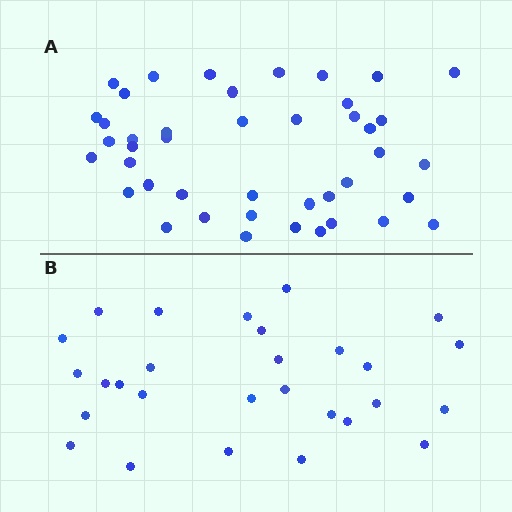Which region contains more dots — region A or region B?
Region A (the top region) has more dots.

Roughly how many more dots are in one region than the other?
Region A has approximately 15 more dots than region B.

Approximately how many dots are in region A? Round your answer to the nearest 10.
About 40 dots. (The exact count is 43, which rounds to 40.)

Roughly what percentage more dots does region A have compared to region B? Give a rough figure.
About 55% more.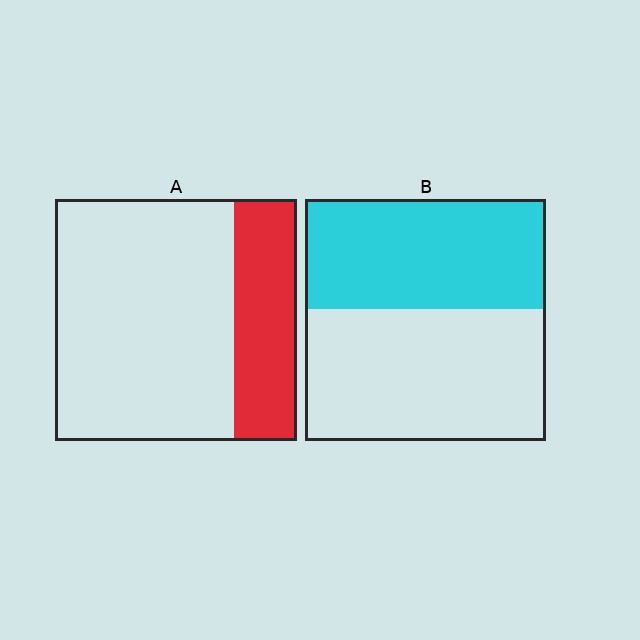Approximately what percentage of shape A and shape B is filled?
A is approximately 25% and B is approximately 45%.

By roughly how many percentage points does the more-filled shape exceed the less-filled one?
By roughly 20 percentage points (B over A).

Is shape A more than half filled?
No.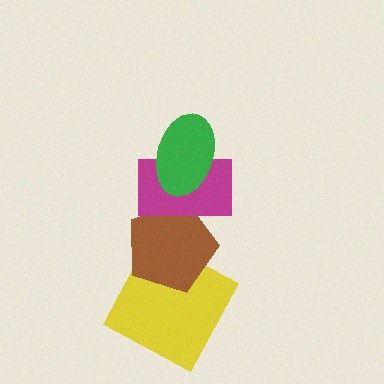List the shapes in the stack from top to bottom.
From top to bottom: the green ellipse, the magenta rectangle, the brown pentagon, the yellow square.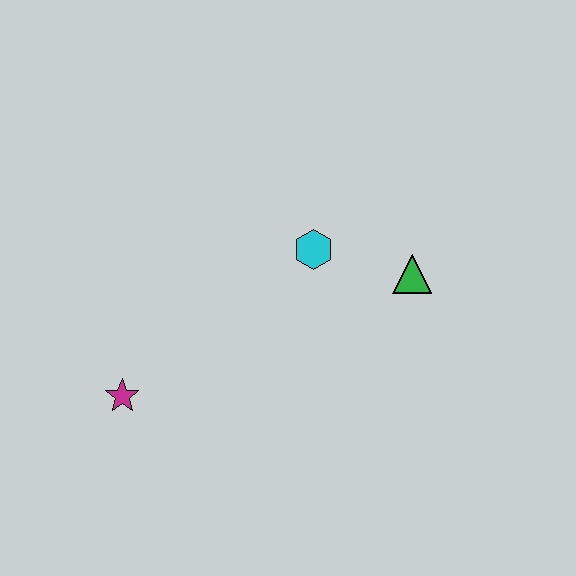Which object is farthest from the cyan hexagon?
The magenta star is farthest from the cyan hexagon.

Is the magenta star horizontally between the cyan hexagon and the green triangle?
No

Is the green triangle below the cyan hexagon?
Yes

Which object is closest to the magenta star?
The cyan hexagon is closest to the magenta star.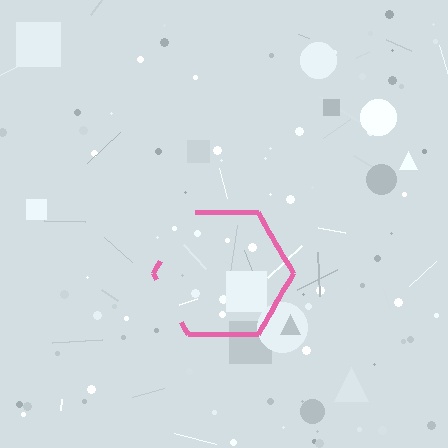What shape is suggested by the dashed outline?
The dashed outline suggests a hexagon.